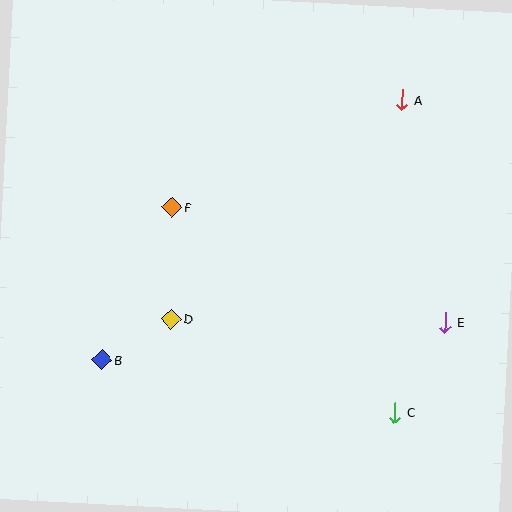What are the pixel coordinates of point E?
Point E is at (445, 322).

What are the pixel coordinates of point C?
Point C is at (395, 413).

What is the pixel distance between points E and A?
The distance between E and A is 227 pixels.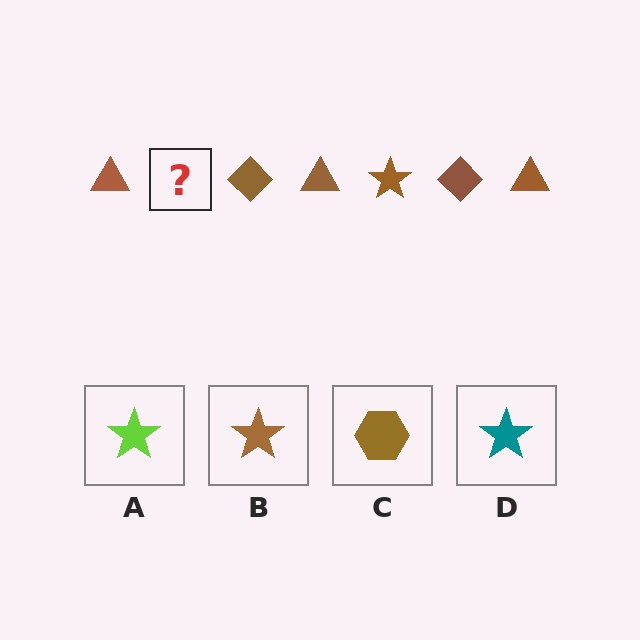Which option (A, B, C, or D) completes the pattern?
B.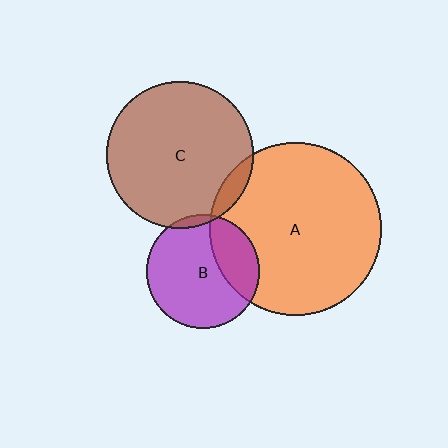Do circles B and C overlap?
Yes.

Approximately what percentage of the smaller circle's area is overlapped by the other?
Approximately 5%.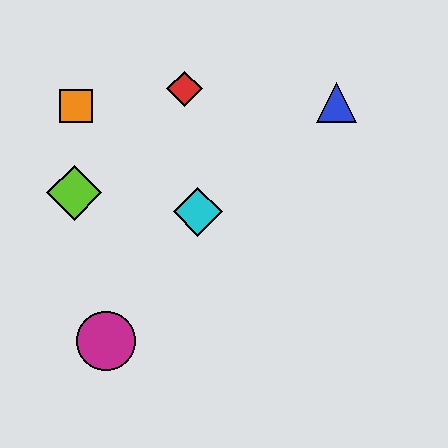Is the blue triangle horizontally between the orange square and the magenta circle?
No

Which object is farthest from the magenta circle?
The blue triangle is farthest from the magenta circle.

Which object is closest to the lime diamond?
The orange square is closest to the lime diamond.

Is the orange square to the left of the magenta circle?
Yes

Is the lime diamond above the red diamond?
No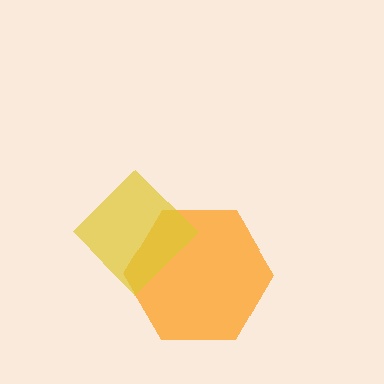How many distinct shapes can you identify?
There are 2 distinct shapes: an orange hexagon, a yellow diamond.